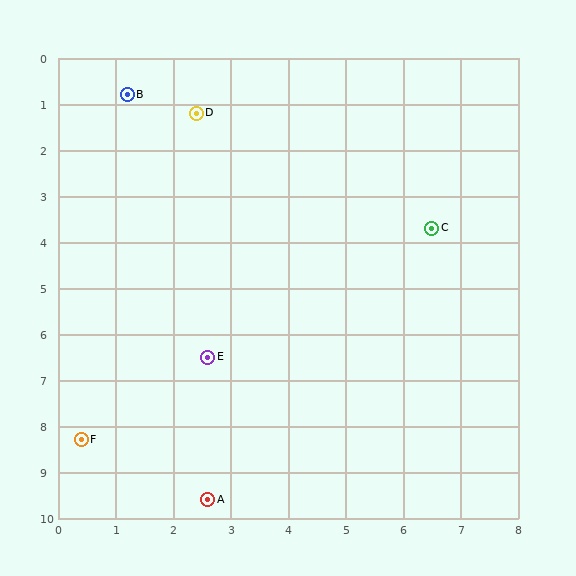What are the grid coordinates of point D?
Point D is at approximately (2.4, 1.2).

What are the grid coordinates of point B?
Point B is at approximately (1.2, 0.8).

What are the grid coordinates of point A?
Point A is at approximately (2.6, 9.6).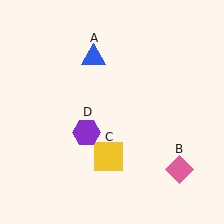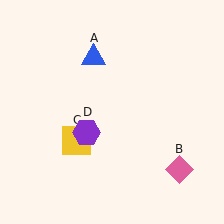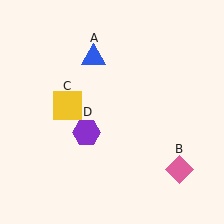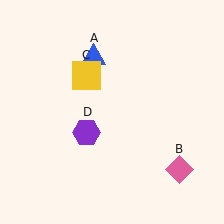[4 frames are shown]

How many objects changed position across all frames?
1 object changed position: yellow square (object C).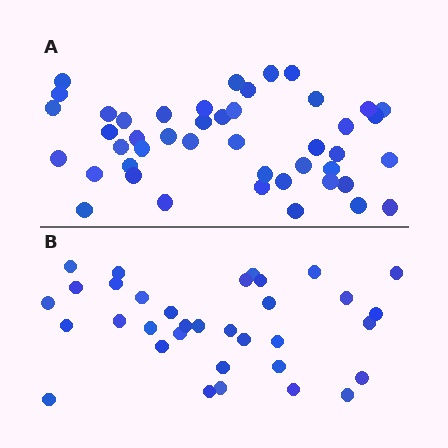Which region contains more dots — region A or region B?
Region A (the top region) has more dots.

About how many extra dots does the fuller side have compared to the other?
Region A has roughly 12 or so more dots than region B.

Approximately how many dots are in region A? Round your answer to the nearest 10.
About 40 dots. (The exact count is 45, which rounds to 40.)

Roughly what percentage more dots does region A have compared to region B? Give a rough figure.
About 30% more.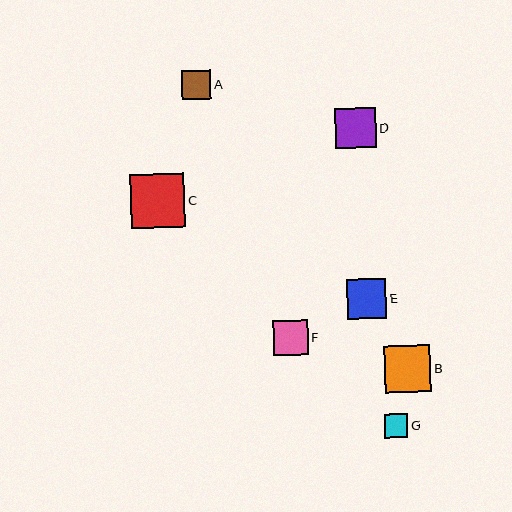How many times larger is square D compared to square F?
Square D is approximately 1.2 times the size of square F.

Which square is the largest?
Square C is the largest with a size of approximately 54 pixels.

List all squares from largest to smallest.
From largest to smallest: C, B, D, E, F, A, G.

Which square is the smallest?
Square G is the smallest with a size of approximately 24 pixels.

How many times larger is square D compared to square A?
Square D is approximately 1.4 times the size of square A.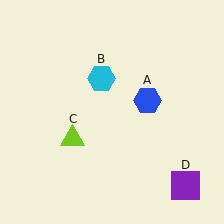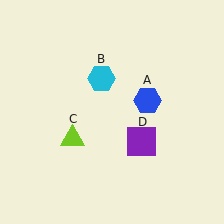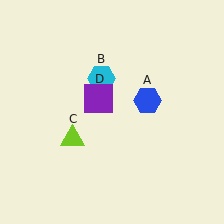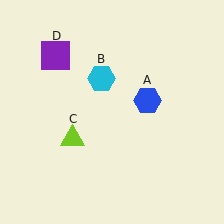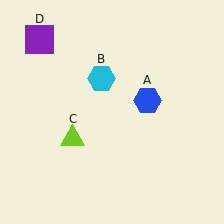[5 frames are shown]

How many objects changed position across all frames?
1 object changed position: purple square (object D).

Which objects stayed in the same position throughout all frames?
Blue hexagon (object A) and cyan hexagon (object B) and lime triangle (object C) remained stationary.